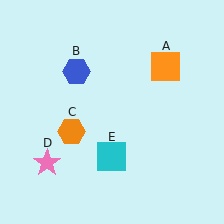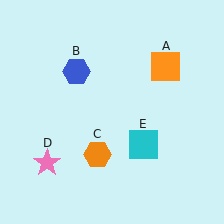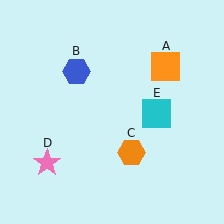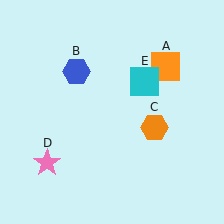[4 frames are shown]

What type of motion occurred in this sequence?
The orange hexagon (object C), cyan square (object E) rotated counterclockwise around the center of the scene.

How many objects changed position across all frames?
2 objects changed position: orange hexagon (object C), cyan square (object E).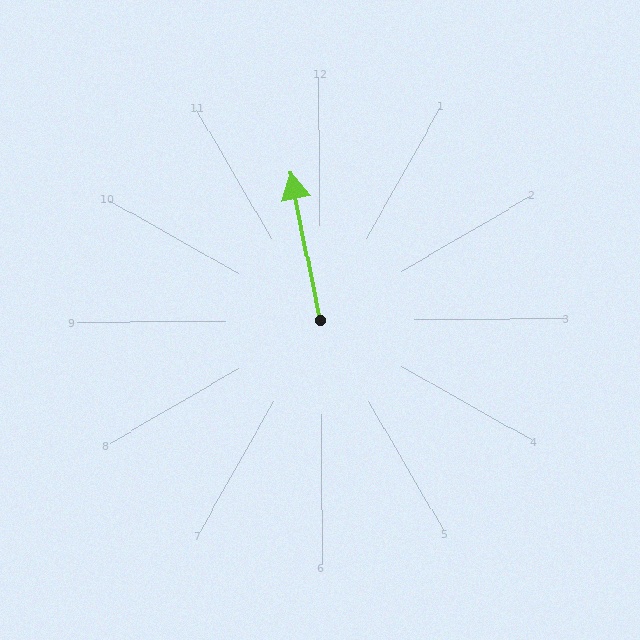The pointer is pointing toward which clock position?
Roughly 12 o'clock.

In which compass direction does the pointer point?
North.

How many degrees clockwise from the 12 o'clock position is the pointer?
Approximately 349 degrees.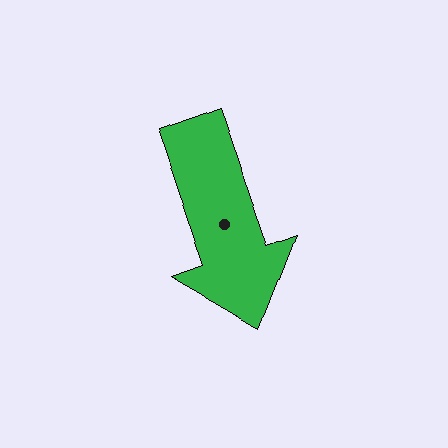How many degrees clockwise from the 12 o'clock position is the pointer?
Approximately 161 degrees.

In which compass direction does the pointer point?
South.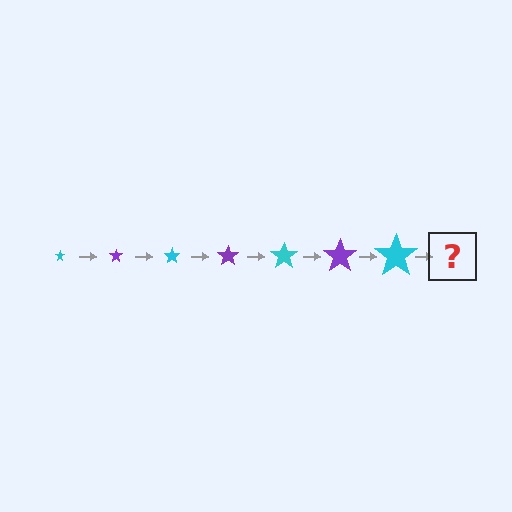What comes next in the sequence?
The next element should be a purple star, larger than the previous one.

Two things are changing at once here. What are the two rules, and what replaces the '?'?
The two rules are that the star grows larger each step and the color cycles through cyan and purple. The '?' should be a purple star, larger than the previous one.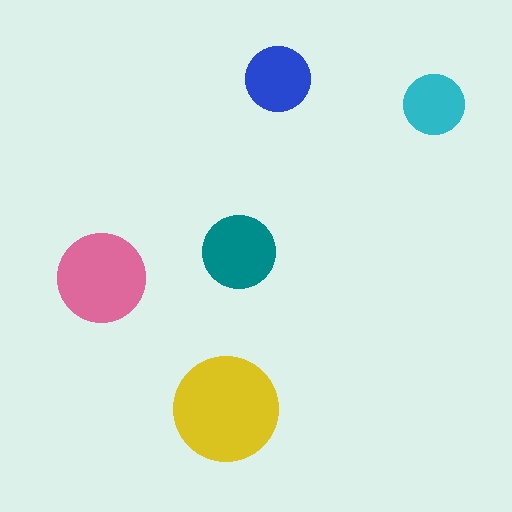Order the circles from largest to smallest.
the yellow one, the pink one, the teal one, the blue one, the cyan one.